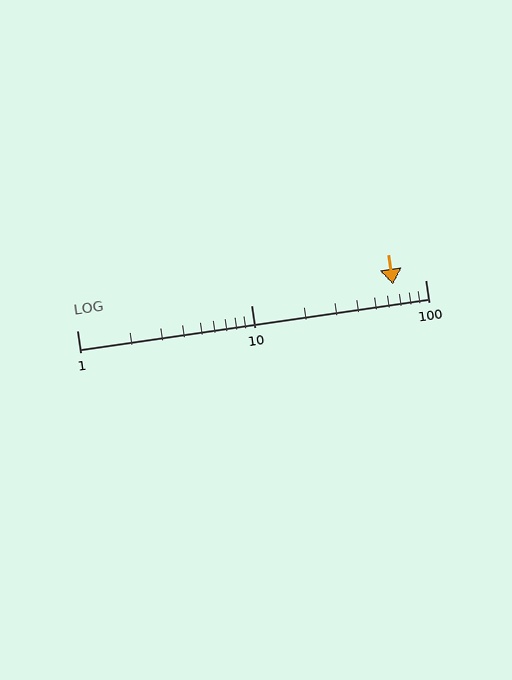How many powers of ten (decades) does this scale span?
The scale spans 2 decades, from 1 to 100.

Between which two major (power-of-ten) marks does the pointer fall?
The pointer is between 10 and 100.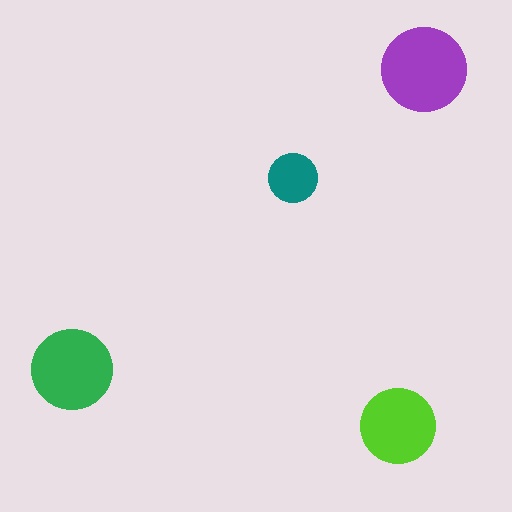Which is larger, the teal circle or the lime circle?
The lime one.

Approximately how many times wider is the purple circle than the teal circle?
About 1.5 times wider.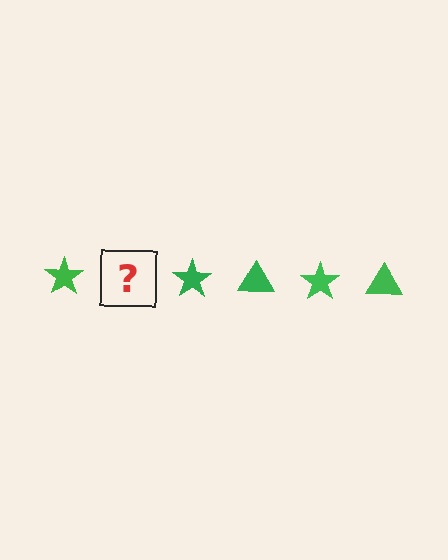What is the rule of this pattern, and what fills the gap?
The rule is that the pattern cycles through star, triangle shapes in green. The gap should be filled with a green triangle.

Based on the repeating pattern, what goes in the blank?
The blank should be a green triangle.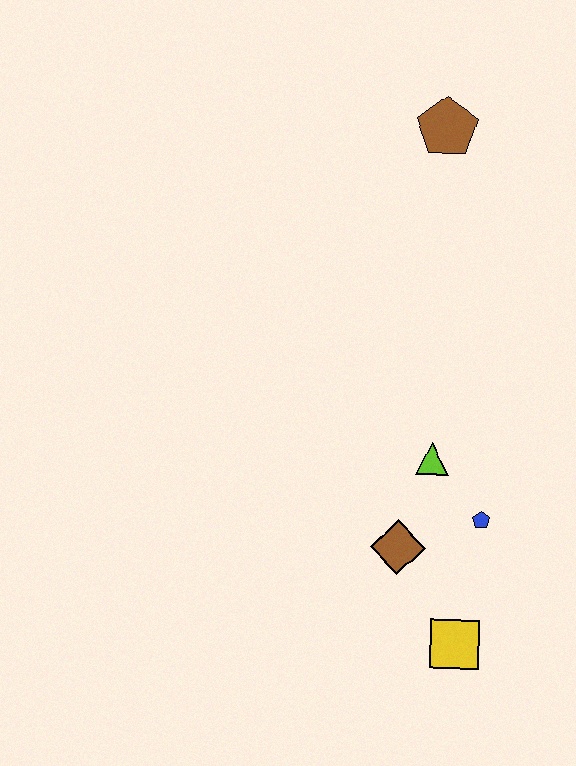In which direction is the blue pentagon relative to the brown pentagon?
The blue pentagon is below the brown pentagon.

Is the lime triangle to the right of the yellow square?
No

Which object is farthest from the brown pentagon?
The yellow square is farthest from the brown pentagon.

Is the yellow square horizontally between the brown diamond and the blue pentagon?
Yes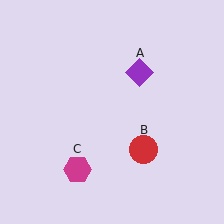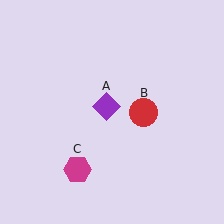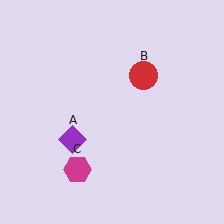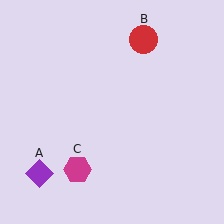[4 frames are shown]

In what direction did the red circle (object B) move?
The red circle (object B) moved up.